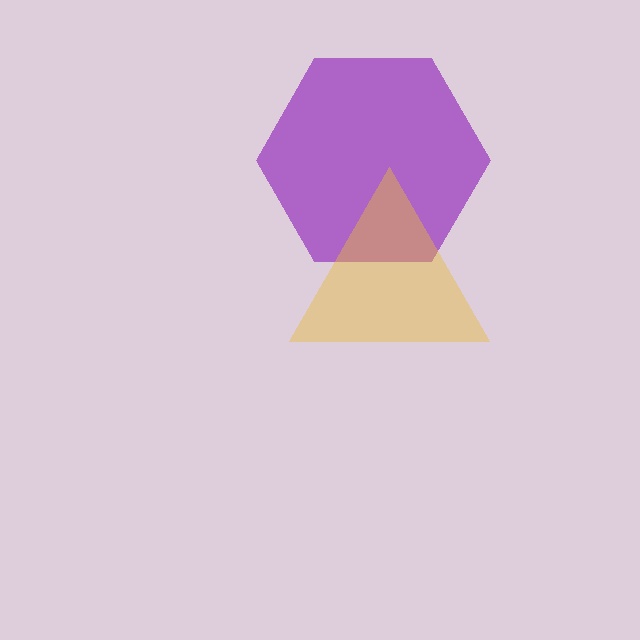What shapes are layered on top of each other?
The layered shapes are: a purple hexagon, a yellow triangle.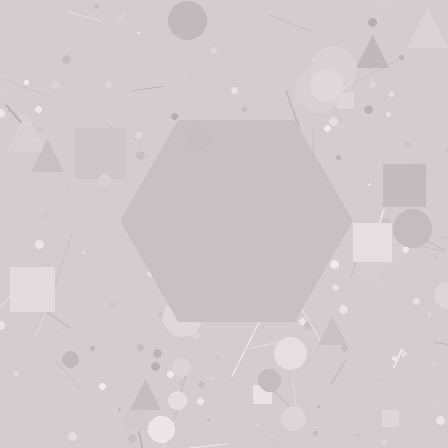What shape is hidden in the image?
A hexagon is hidden in the image.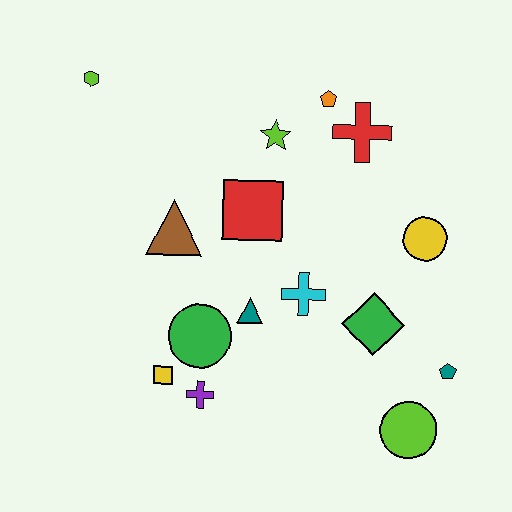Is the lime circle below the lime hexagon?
Yes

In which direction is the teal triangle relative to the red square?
The teal triangle is below the red square.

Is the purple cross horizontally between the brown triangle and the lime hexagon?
No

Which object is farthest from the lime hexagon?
The lime circle is farthest from the lime hexagon.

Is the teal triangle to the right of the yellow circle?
No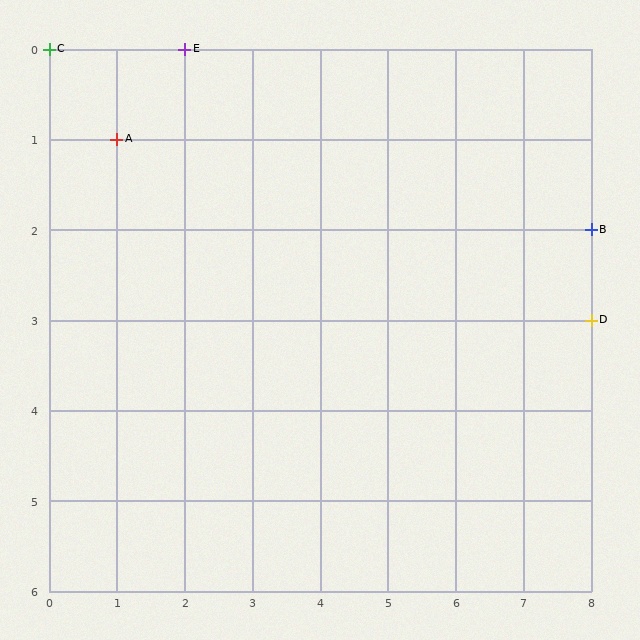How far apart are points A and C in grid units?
Points A and C are 1 column and 1 row apart (about 1.4 grid units diagonally).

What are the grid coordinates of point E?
Point E is at grid coordinates (2, 0).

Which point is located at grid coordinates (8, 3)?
Point D is at (8, 3).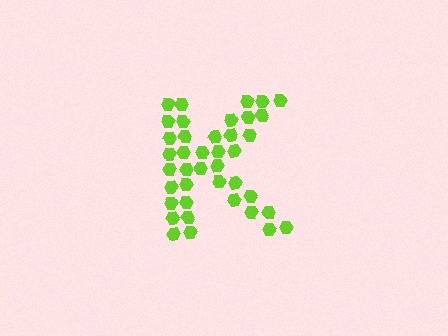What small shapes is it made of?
It is made of small hexagons.